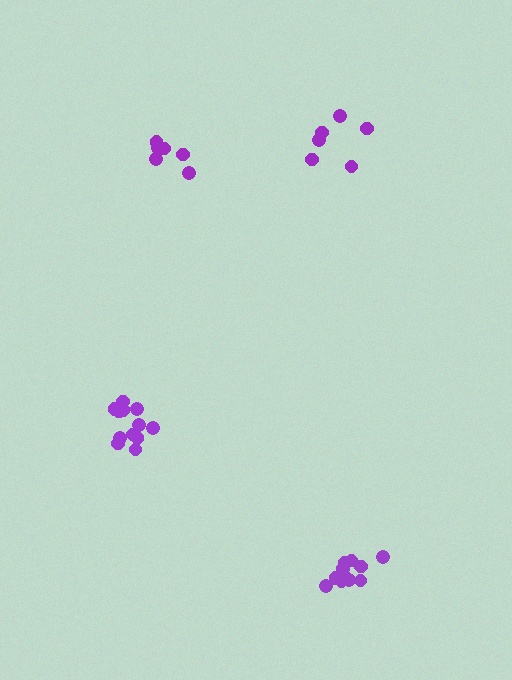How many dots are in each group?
Group 1: 6 dots, Group 2: 12 dots, Group 3: 6 dots, Group 4: 11 dots (35 total).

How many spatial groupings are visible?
There are 4 spatial groupings.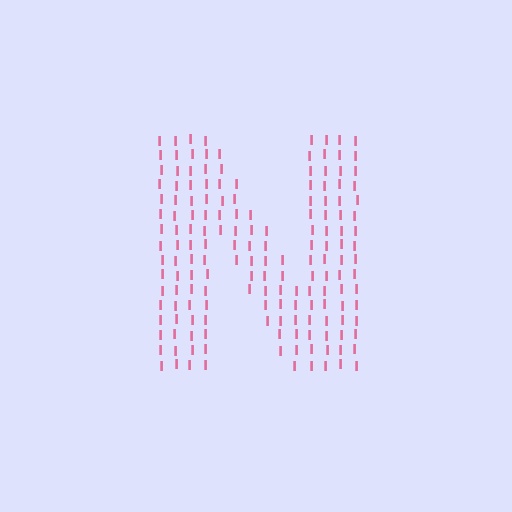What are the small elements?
The small elements are letter I's.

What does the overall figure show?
The overall figure shows the letter N.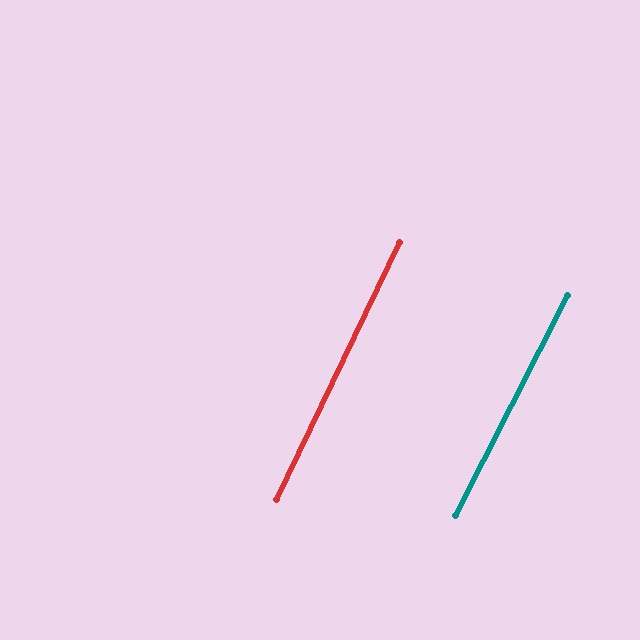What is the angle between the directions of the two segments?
Approximately 1 degree.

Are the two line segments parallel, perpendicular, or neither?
Parallel — their directions differ by only 1.4°.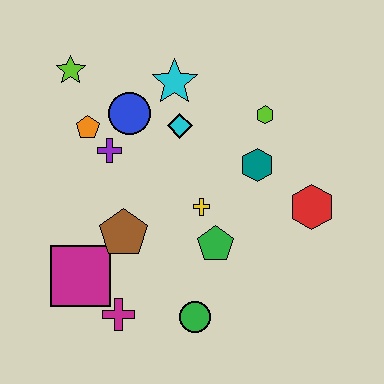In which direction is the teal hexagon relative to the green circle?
The teal hexagon is above the green circle.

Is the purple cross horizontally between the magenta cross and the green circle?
No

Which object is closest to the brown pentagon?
The magenta square is closest to the brown pentagon.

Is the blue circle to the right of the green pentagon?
No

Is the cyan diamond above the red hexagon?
Yes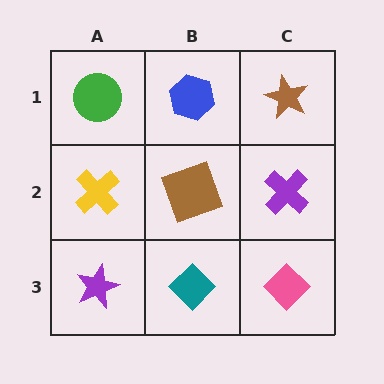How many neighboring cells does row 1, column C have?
2.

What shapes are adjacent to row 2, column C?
A brown star (row 1, column C), a pink diamond (row 3, column C), a brown square (row 2, column B).